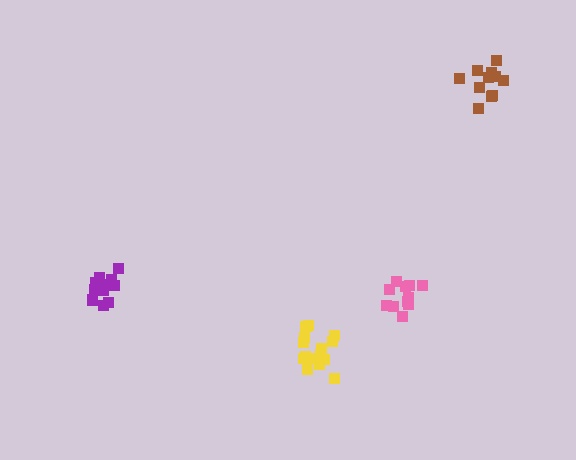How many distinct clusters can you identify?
There are 4 distinct clusters.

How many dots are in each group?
Group 1: 11 dots, Group 2: 15 dots, Group 3: 12 dots, Group 4: 15 dots (53 total).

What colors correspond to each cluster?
The clusters are colored: pink, purple, brown, yellow.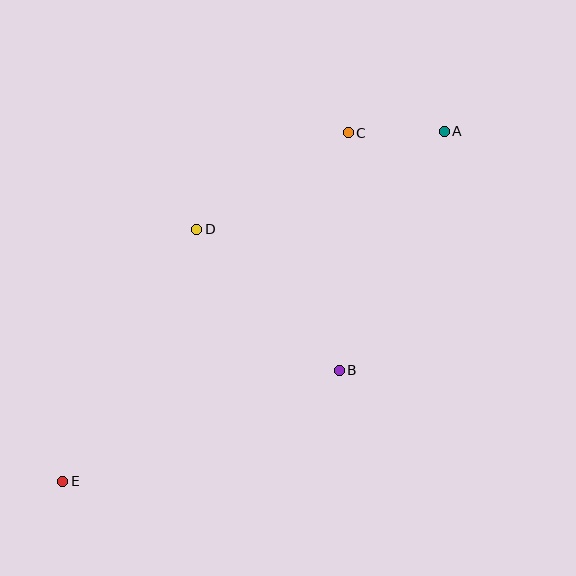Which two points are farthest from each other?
Points A and E are farthest from each other.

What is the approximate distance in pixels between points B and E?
The distance between B and E is approximately 298 pixels.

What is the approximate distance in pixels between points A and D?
The distance between A and D is approximately 266 pixels.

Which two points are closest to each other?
Points A and C are closest to each other.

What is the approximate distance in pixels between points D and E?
The distance between D and E is approximately 286 pixels.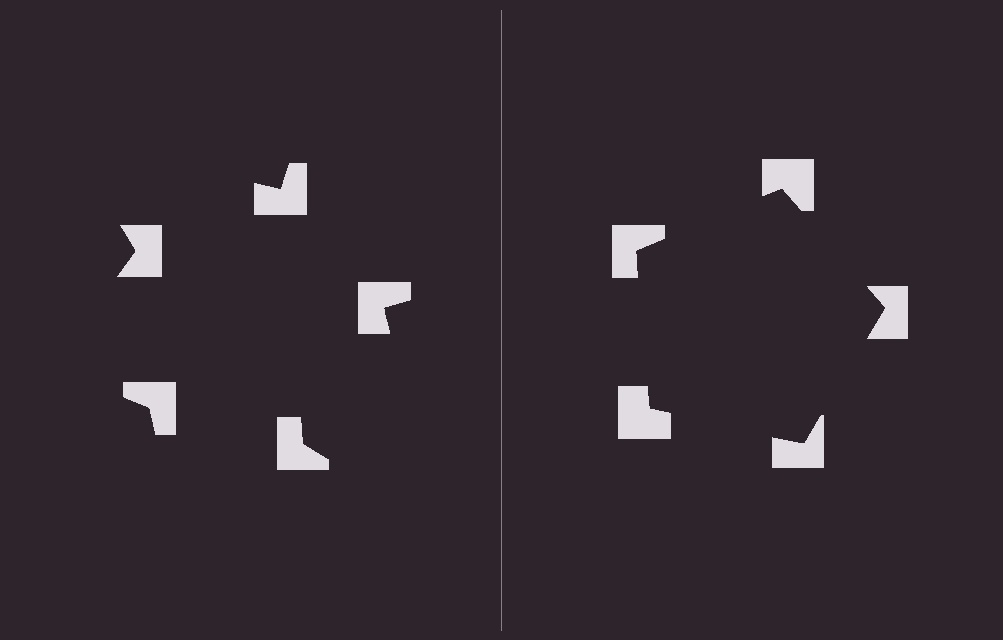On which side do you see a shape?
An illusory pentagon appears on the right side. On the left side the wedge cuts are rotated, so no coherent shape forms.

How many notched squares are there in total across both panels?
10 — 5 on each side.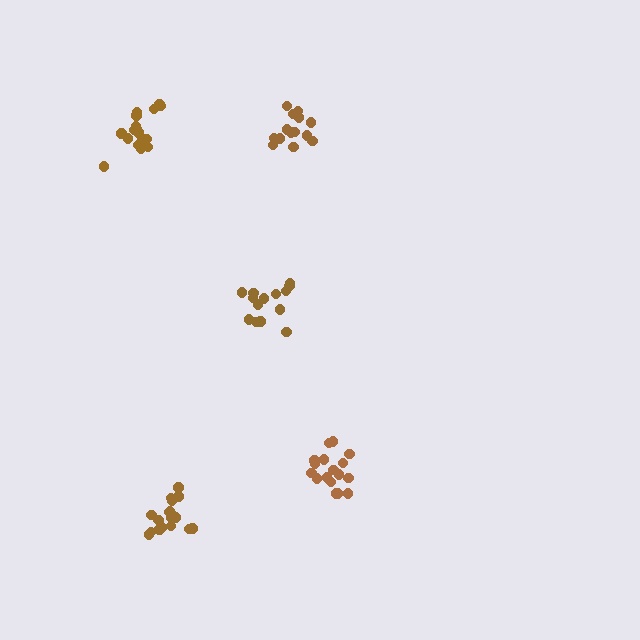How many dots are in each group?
Group 1: 18 dots, Group 2: 14 dots, Group 3: 18 dots, Group 4: 17 dots, Group 5: 14 dots (81 total).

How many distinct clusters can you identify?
There are 5 distinct clusters.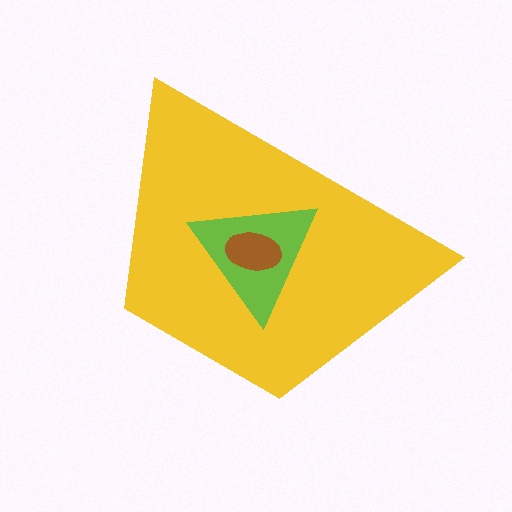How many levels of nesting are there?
3.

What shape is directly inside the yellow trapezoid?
The lime triangle.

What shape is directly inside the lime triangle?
The brown ellipse.